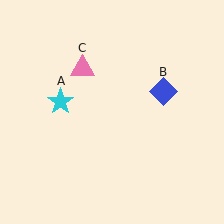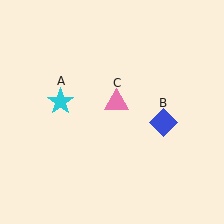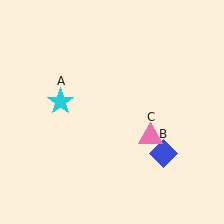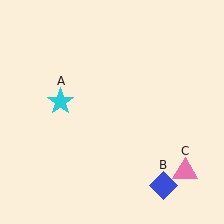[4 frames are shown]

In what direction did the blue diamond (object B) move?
The blue diamond (object B) moved down.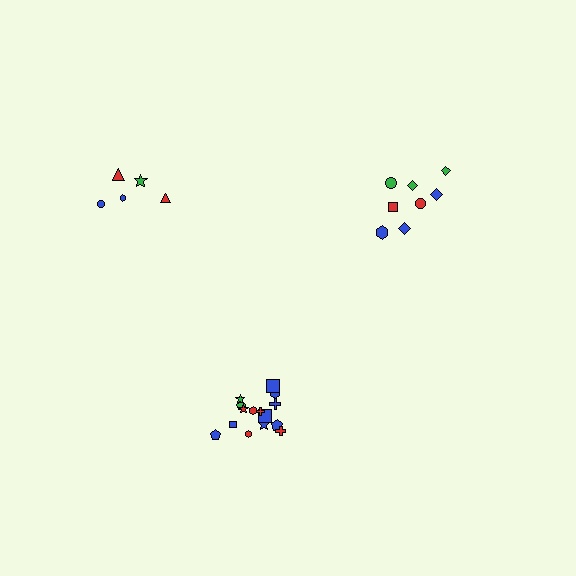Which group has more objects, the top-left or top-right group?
The top-right group.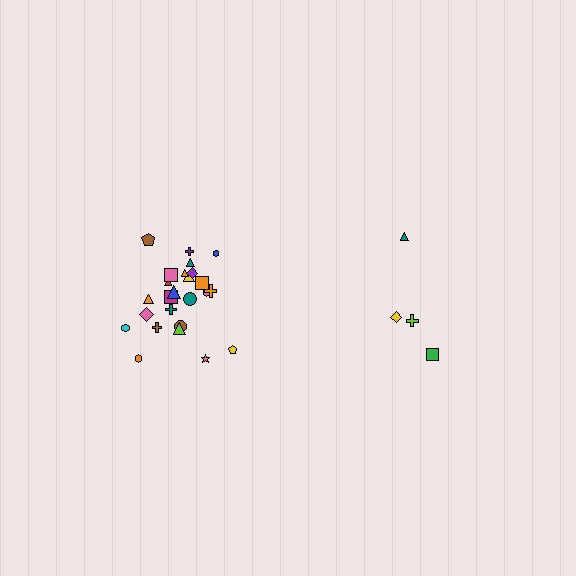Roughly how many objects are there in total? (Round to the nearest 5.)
Roughly 30 objects in total.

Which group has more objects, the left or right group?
The left group.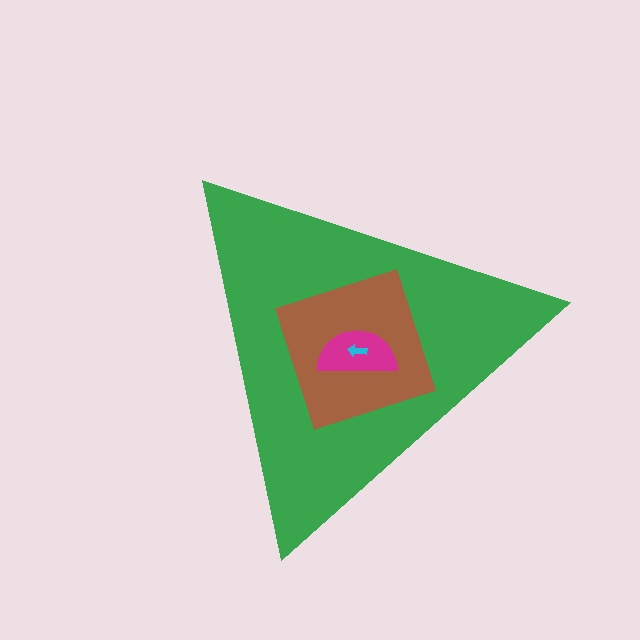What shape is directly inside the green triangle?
The brown square.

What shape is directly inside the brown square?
The magenta semicircle.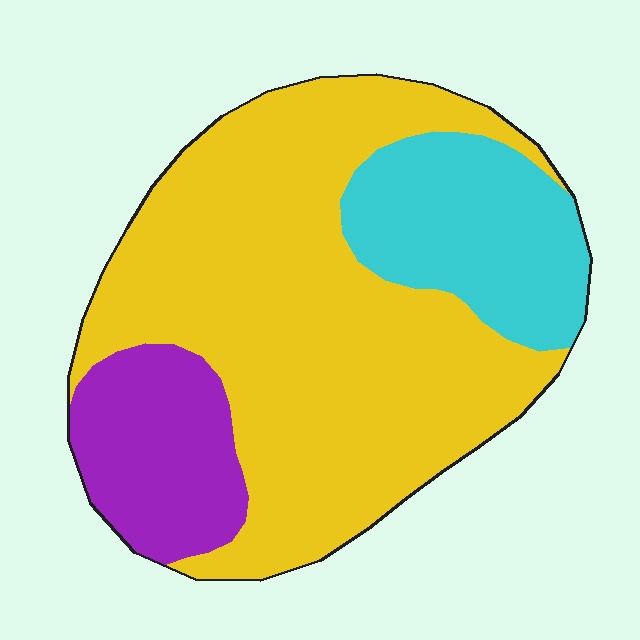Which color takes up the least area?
Purple, at roughly 15%.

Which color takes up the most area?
Yellow, at roughly 65%.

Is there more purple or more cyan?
Cyan.